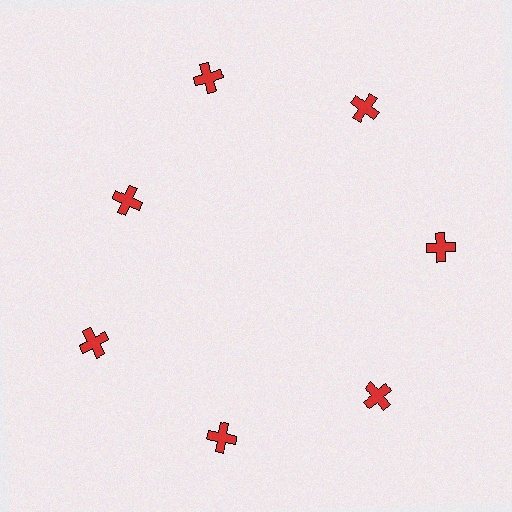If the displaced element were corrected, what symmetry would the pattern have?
It would have 7-fold rotational symmetry — the pattern would map onto itself every 51 degrees.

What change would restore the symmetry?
The symmetry would be restored by moving it outward, back onto the ring so that all 7 crosses sit at equal angles and equal distance from the center.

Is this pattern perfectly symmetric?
No. The 7 red crosses are arranged in a ring, but one element near the 10 o'clock position is pulled inward toward the center, breaking the 7-fold rotational symmetry.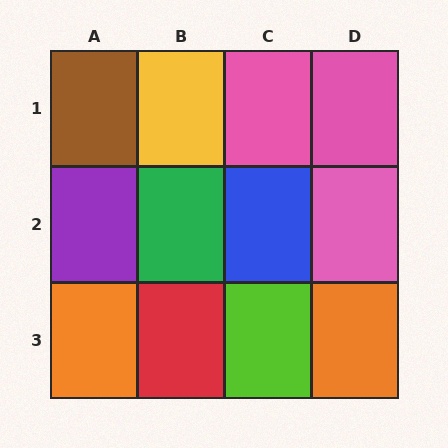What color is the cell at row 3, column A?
Orange.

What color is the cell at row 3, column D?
Orange.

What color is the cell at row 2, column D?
Pink.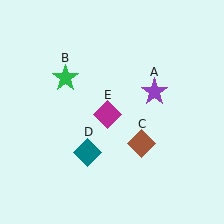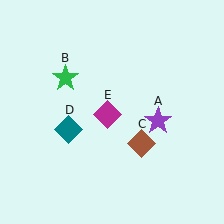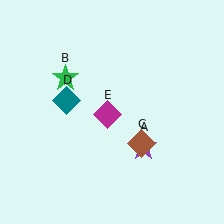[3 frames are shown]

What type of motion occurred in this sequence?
The purple star (object A), teal diamond (object D) rotated clockwise around the center of the scene.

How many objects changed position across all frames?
2 objects changed position: purple star (object A), teal diamond (object D).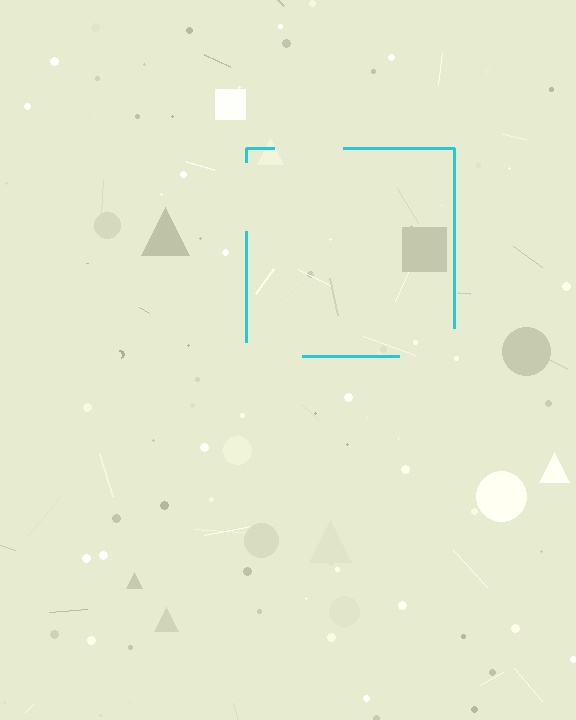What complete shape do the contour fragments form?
The contour fragments form a square.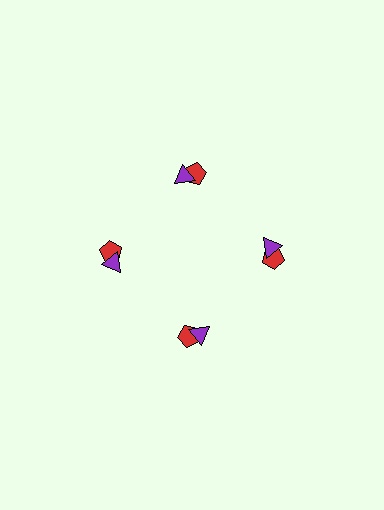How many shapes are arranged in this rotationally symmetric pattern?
There are 8 shapes, arranged in 4 groups of 2.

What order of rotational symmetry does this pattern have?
This pattern has 4-fold rotational symmetry.